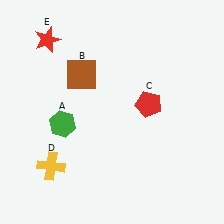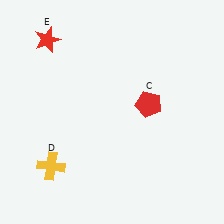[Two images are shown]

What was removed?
The brown square (B), the green hexagon (A) were removed in Image 2.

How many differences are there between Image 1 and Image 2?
There are 2 differences between the two images.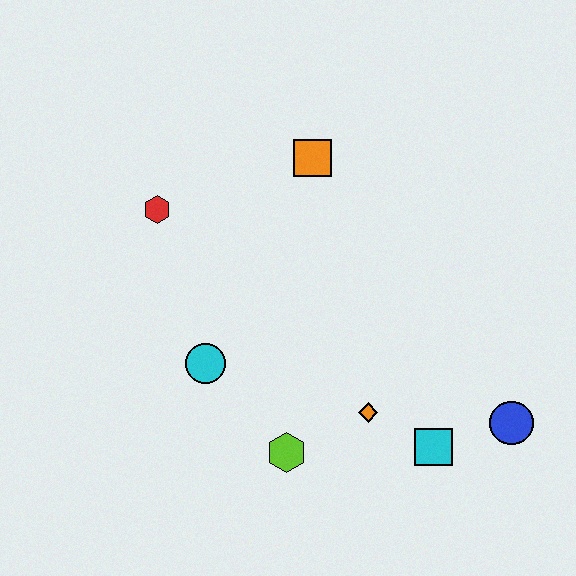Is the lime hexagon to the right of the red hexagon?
Yes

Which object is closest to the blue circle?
The cyan square is closest to the blue circle.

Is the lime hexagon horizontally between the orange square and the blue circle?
No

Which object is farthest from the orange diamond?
The red hexagon is farthest from the orange diamond.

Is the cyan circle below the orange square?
Yes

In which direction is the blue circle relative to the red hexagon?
The blue circle is to the right of the red hexagon.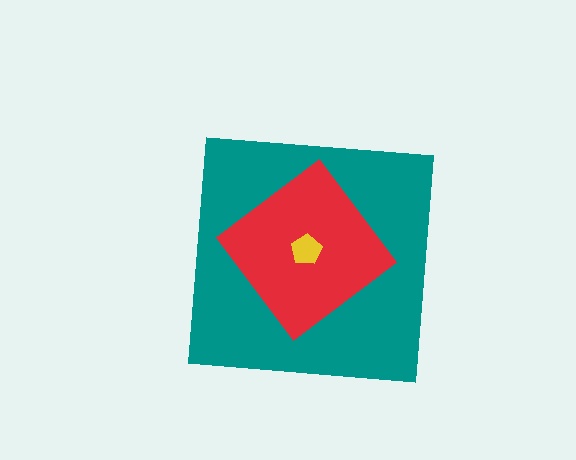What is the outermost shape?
The teal square.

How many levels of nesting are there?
3.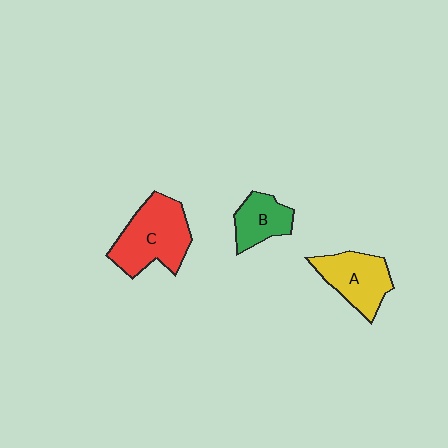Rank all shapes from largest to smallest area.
From largest to smallest: C (red), A (yellow), B (green).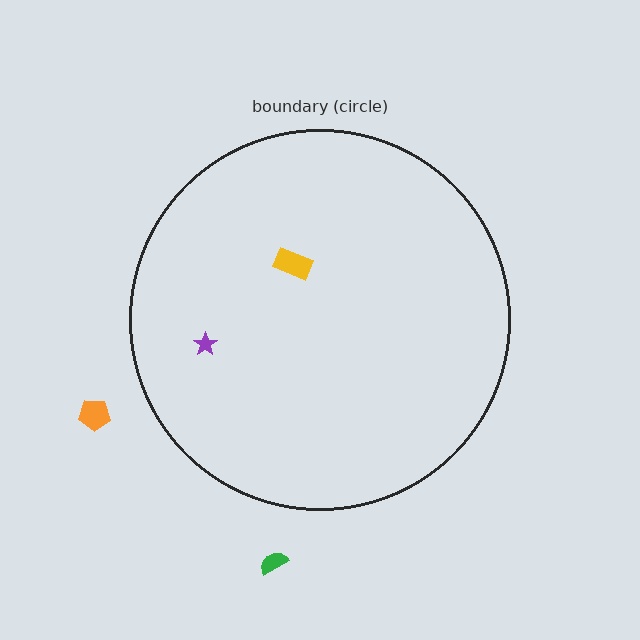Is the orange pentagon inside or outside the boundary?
Outside.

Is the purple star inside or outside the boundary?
Inside.